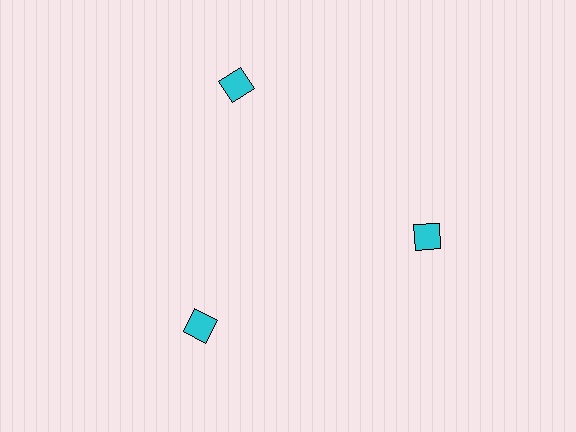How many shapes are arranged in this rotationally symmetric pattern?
There are 3 shapes, arranged in 3 groups of 1.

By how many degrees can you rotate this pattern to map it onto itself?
The pattern maps onto itself every 120 degrees of rotation.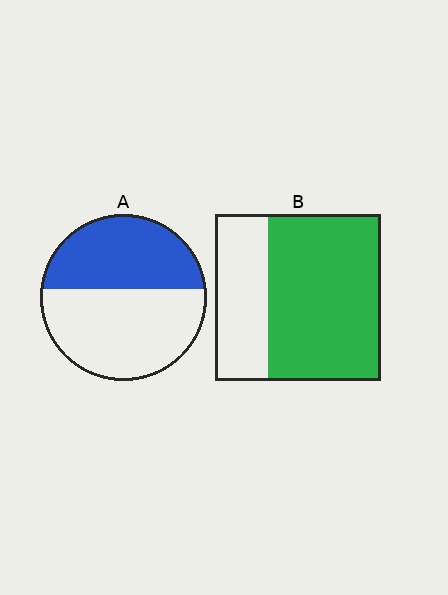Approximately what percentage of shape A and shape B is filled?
A is approximately 45% and B is approximately 70%.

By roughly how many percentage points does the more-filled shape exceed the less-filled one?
By roughly 25 percentage points (B over A).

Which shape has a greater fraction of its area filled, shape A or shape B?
Shape B.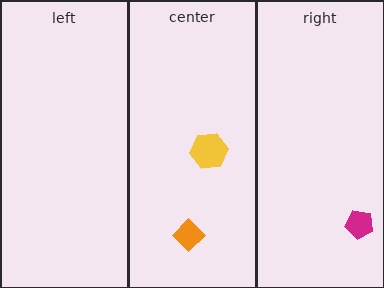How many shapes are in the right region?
1.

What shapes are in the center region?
The yellow hexagon, the orange diamond.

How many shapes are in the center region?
2.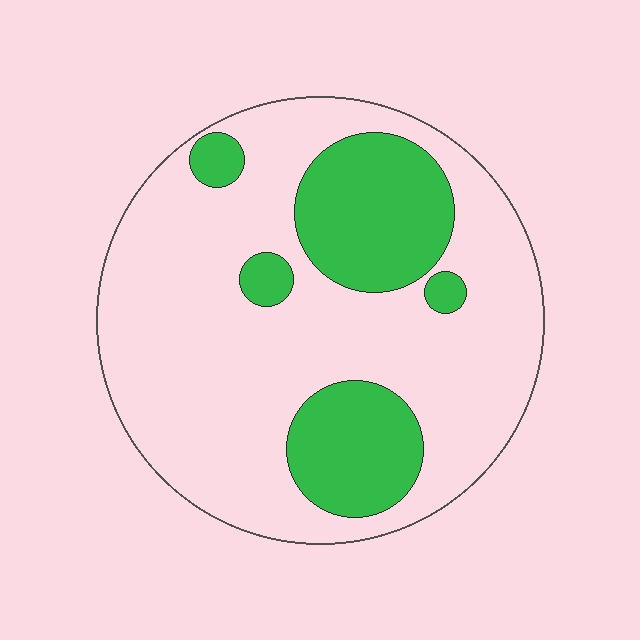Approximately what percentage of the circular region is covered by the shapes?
Approximately 25%.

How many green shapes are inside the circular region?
5.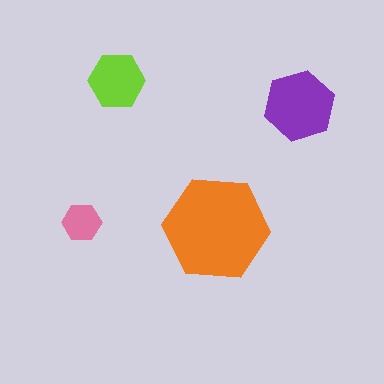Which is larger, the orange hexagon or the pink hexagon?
The orange one.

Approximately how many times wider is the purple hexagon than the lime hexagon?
About 1.5 times wider.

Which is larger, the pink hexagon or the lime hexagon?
The lime one.